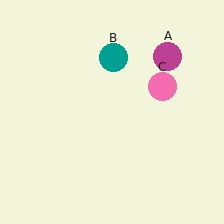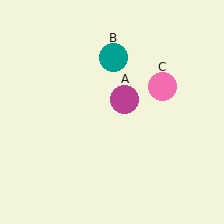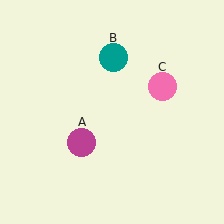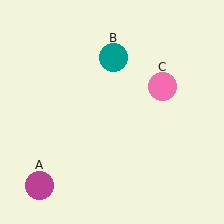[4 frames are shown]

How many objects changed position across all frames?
1 object changed position: magenta circle (object A).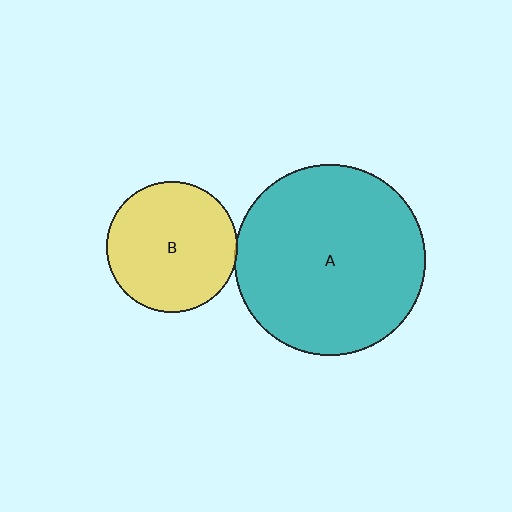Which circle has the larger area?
Circle A (teal).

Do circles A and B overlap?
Yes.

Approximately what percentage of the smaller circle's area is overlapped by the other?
Approximately 5%.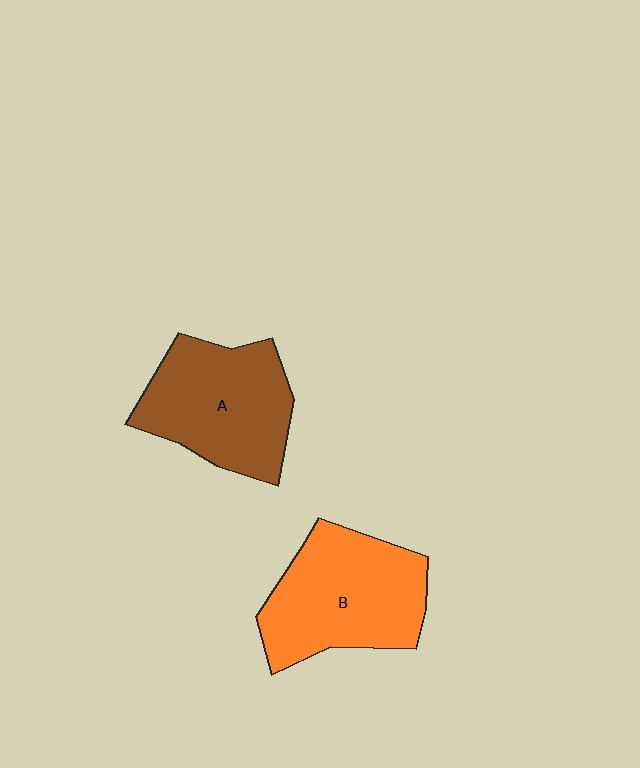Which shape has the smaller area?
Shape A (brown).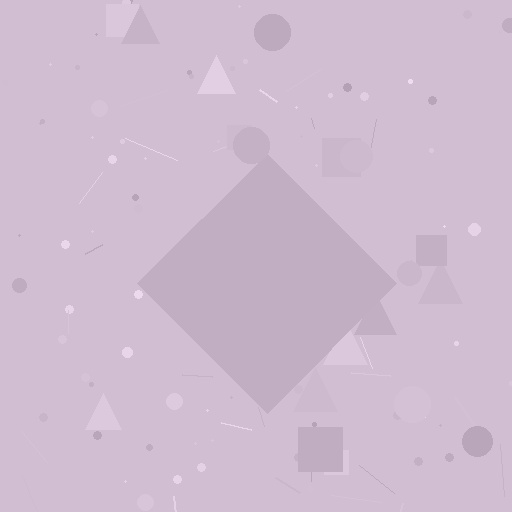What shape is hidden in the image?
A diamond is hidden in the image.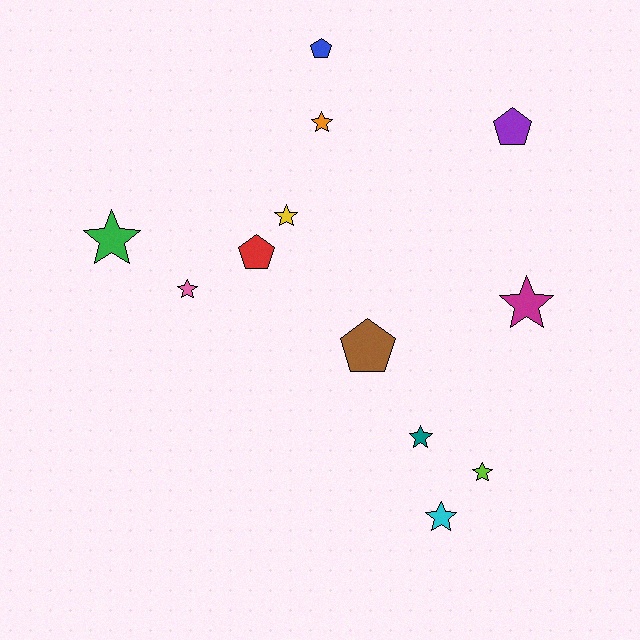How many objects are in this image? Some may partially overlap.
There are 12 objects.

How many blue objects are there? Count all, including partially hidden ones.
There is 1 blue object.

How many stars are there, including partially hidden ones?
There are 8 stars.